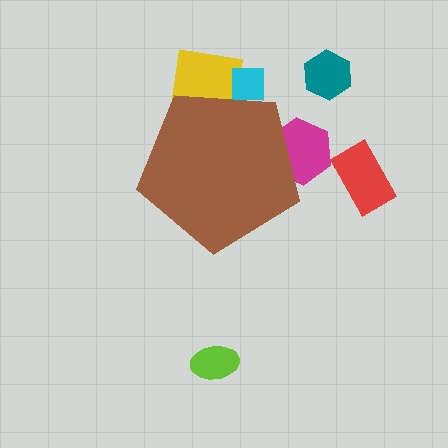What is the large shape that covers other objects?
A brown pentagon.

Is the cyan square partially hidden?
Yes, the cyan square is partially hidden behind the brown pentagon.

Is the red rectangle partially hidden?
No, the red rectangle is fully visible.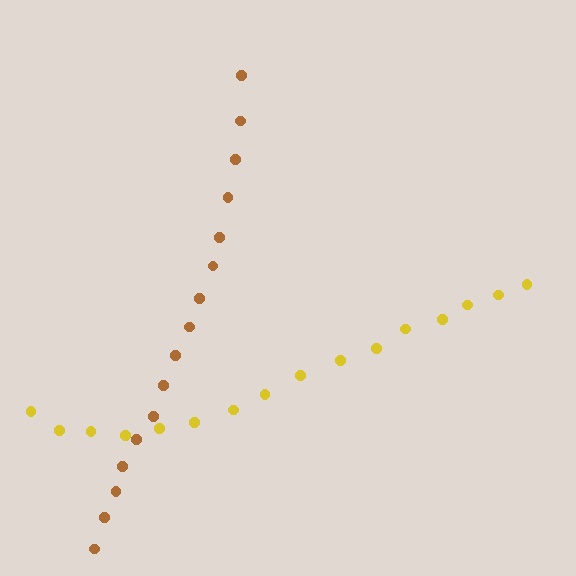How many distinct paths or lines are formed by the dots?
There are 2 distinct paths.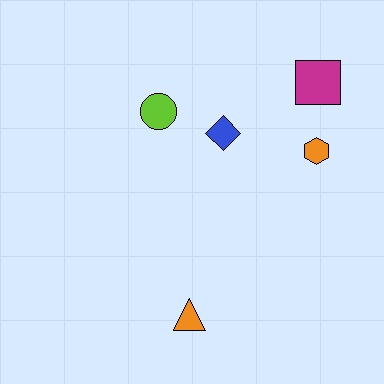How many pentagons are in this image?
There are no pentagons.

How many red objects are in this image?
There are no red objects.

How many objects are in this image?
There are 5 objects.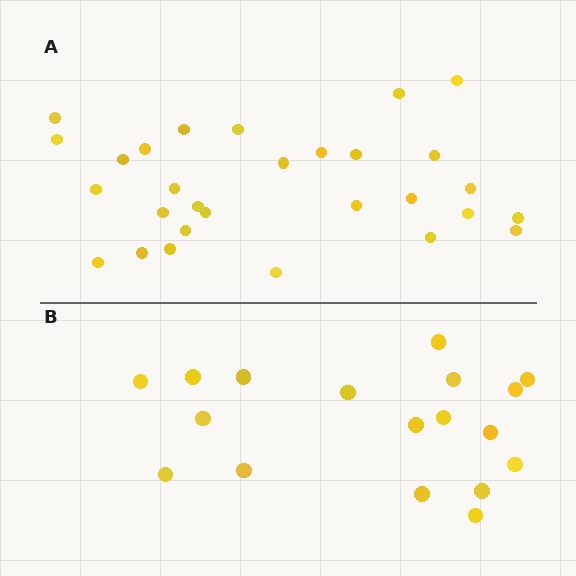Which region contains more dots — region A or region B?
Region A (the top region) has more dots.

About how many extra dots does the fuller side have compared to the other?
Region A has roughly 12 or so more dots than region B.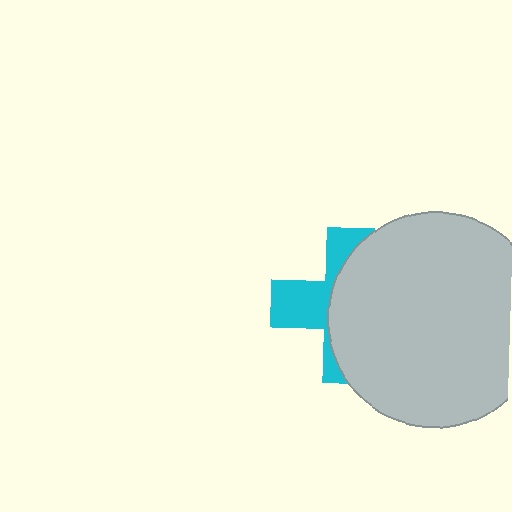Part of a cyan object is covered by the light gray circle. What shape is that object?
It is a cross.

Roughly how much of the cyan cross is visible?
A small part of it is visible (roughly 38%).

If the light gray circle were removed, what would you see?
You would see the complete cyan cross.